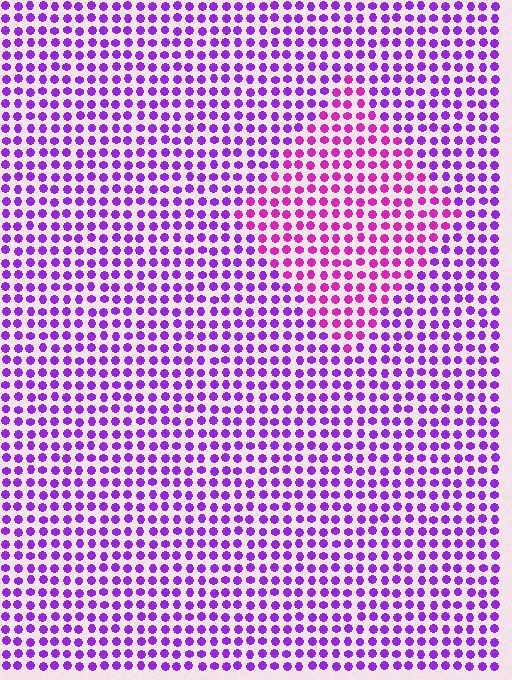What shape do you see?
I see a diamond.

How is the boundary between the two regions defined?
The boundary is defined purely by a slight shift in hue (about 33 degrees). Spacing, size, and orientation are identical on both sides.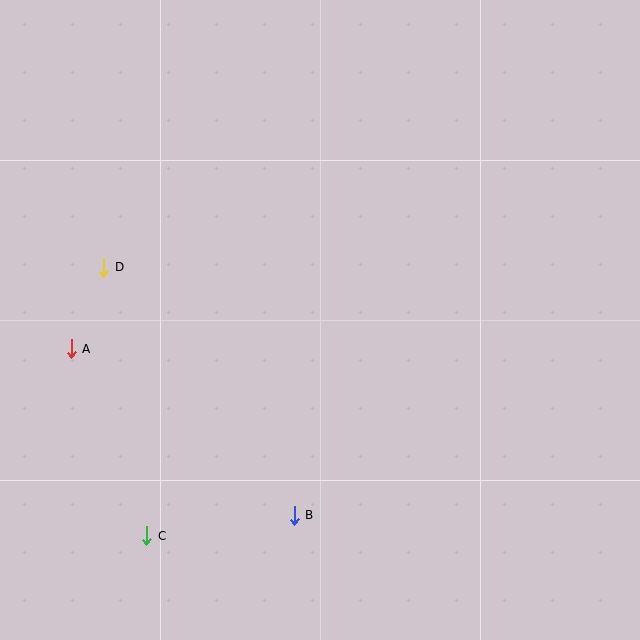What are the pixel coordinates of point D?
Point D is at (104, 267).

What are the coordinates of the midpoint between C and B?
The midpoint between C and B is at (221, 525).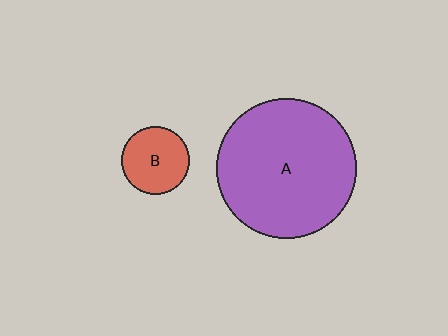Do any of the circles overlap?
No, none of the circles overlap.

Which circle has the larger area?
Circle A (purple).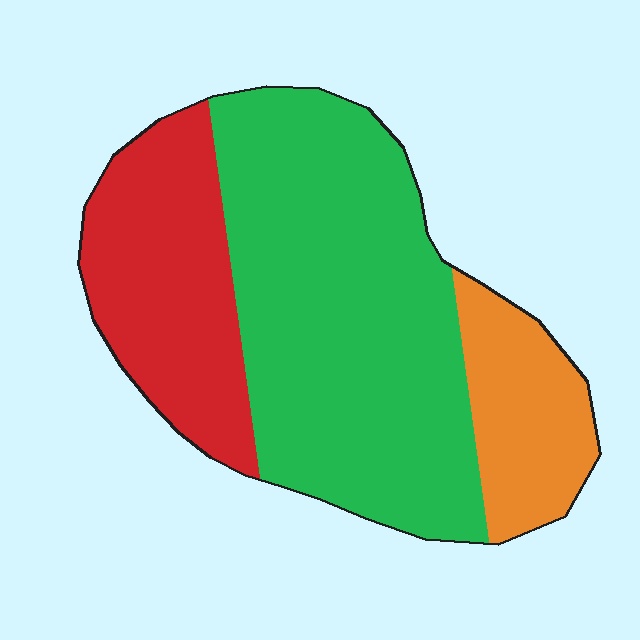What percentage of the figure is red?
Red takes up about one quarter (1/4) of the figure.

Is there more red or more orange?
Red.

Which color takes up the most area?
Green, at roughly 55%.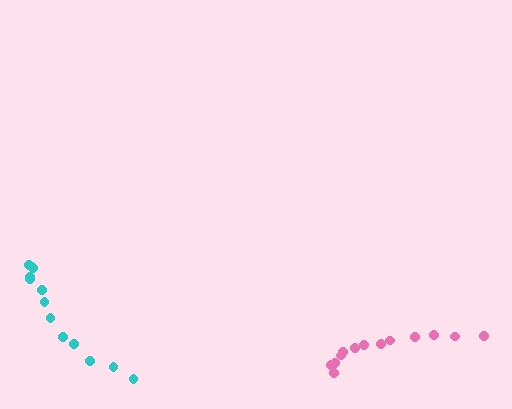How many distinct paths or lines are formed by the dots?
There are 2 distinct paths.